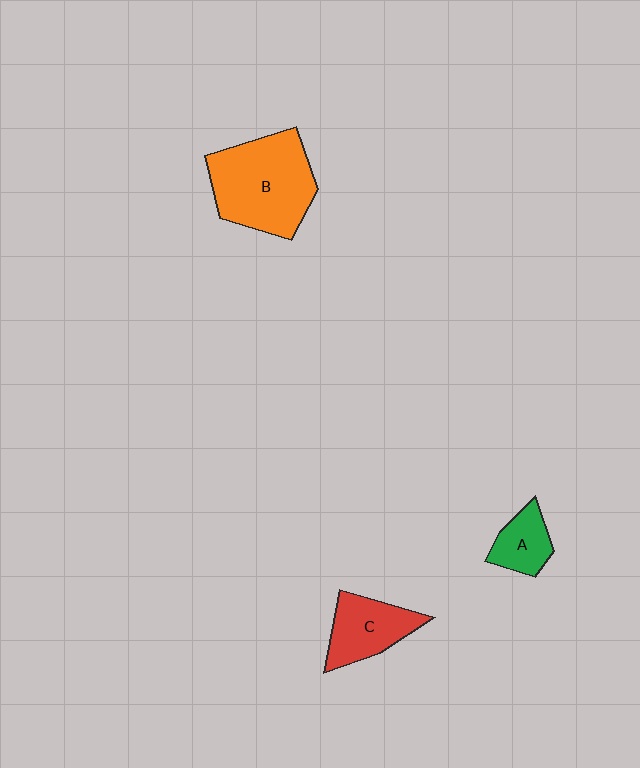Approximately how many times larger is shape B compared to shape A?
Approximately 2.8 times.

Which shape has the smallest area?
Shape A (green).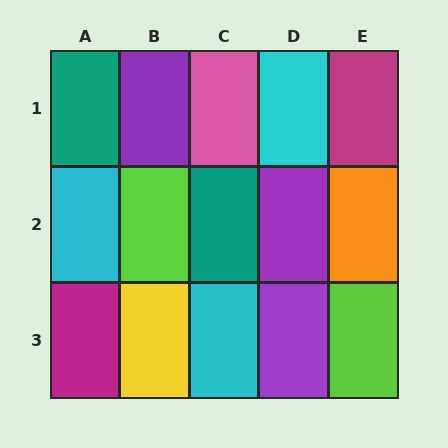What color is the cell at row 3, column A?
Magenta.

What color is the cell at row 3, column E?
Lime.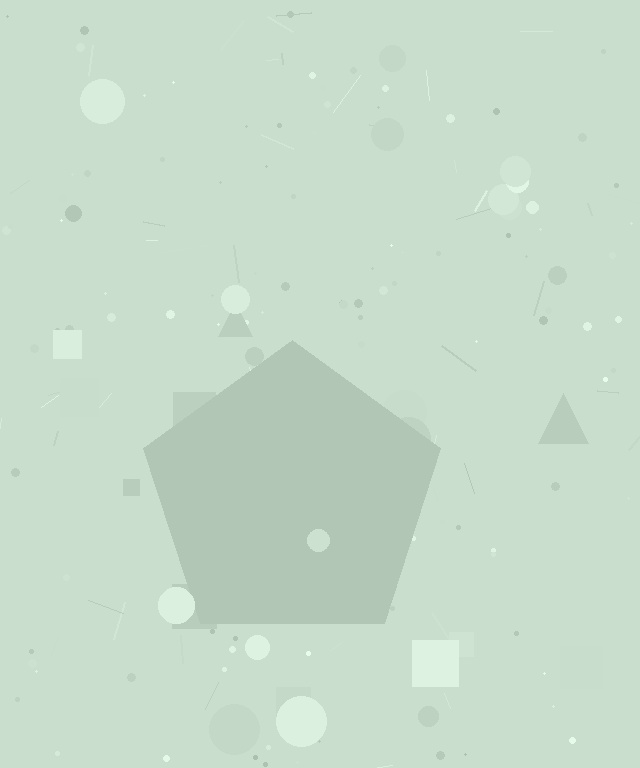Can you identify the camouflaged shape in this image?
The camouflaged shape is a pentagon.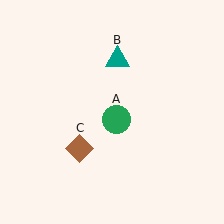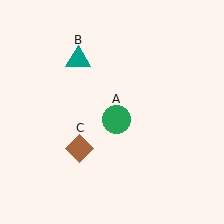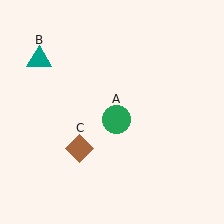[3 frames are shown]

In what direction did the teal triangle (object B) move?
The teal triangle (object B) moved left.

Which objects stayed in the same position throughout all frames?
Green circle (object A) and brown diamond (object C) remained stationary.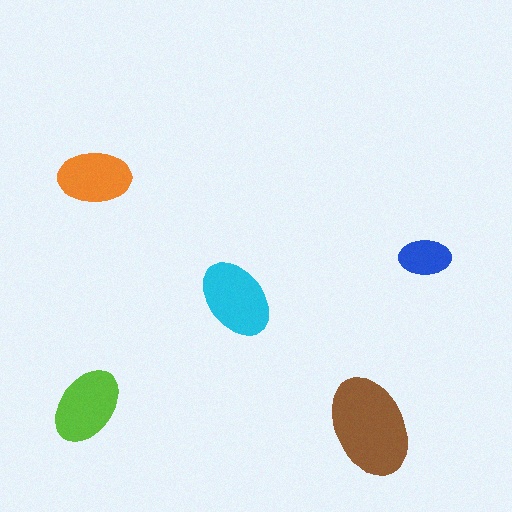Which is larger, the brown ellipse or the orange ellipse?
The brown one.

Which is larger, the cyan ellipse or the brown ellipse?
The brown one.